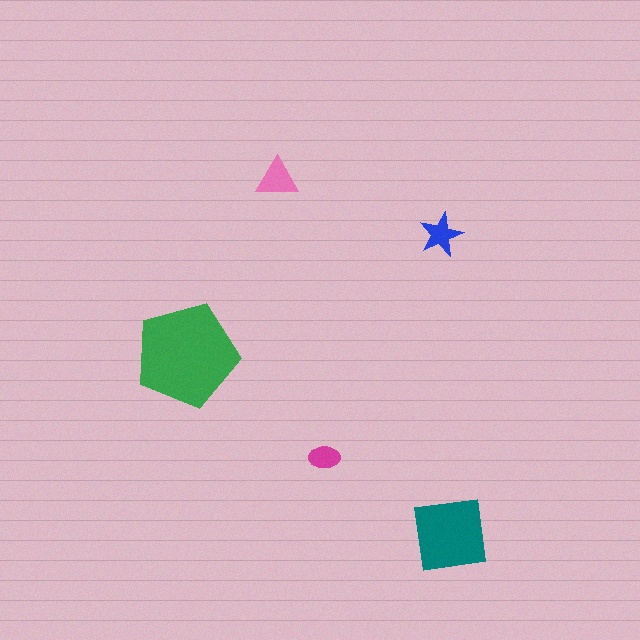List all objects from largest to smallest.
The green pentagon, the teal square, the pink triangle, the blue star, the magenta ellipse.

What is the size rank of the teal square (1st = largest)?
2nd.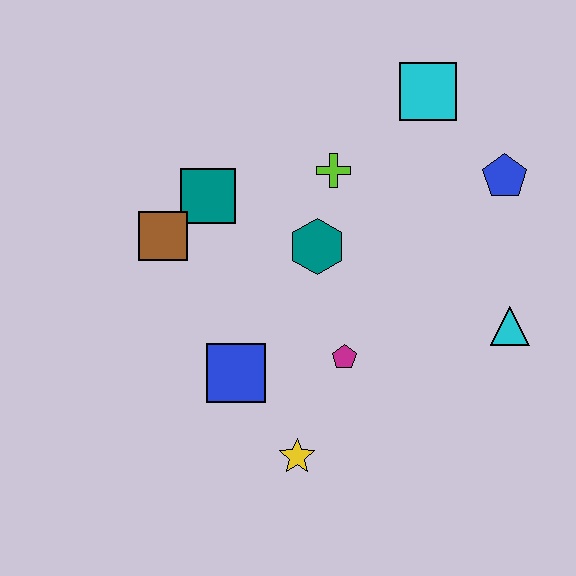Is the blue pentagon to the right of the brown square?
Yes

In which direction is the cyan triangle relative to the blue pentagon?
The cyan triangle is below the blue pentagon.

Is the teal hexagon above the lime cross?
No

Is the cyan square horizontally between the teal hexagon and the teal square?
No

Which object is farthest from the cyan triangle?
The brown square is farthest from the cyan triangle.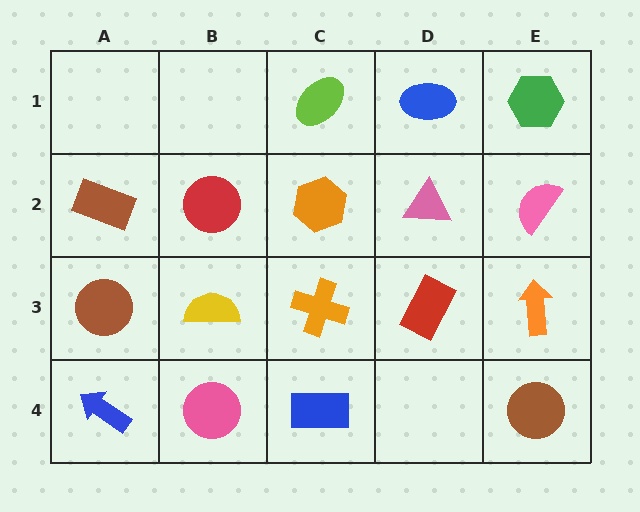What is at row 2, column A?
A brown rectangle.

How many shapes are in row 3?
5 shapes.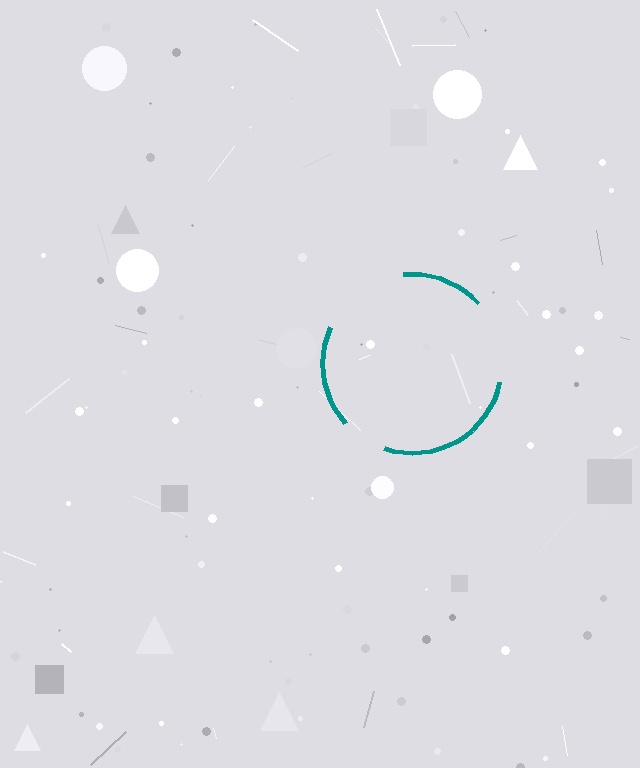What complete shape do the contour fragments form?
The contour fragments form a circle.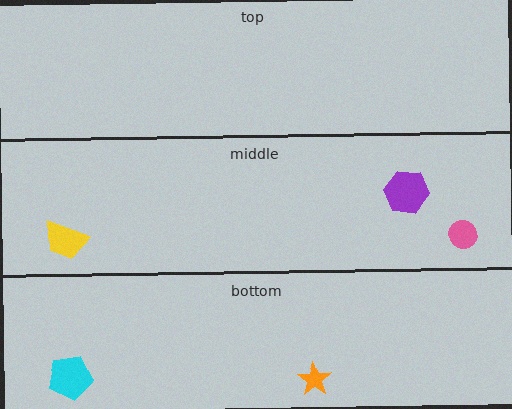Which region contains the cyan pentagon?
The bottom region.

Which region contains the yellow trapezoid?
The middle region.